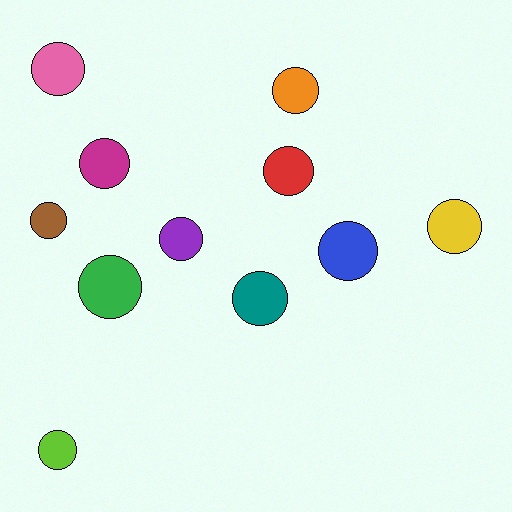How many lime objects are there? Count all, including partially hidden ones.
There is 1 lime object.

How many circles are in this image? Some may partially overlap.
There are 11 circles.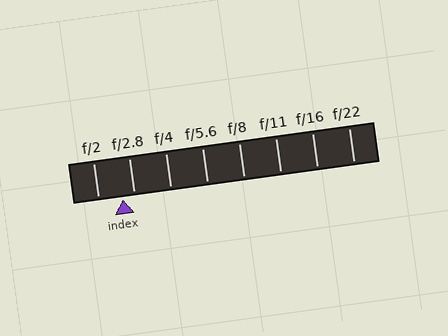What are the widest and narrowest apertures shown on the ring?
The widest aperture shown is f/2 and the narrowest is f/22.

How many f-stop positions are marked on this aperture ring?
There are 8 f-stop positions marked.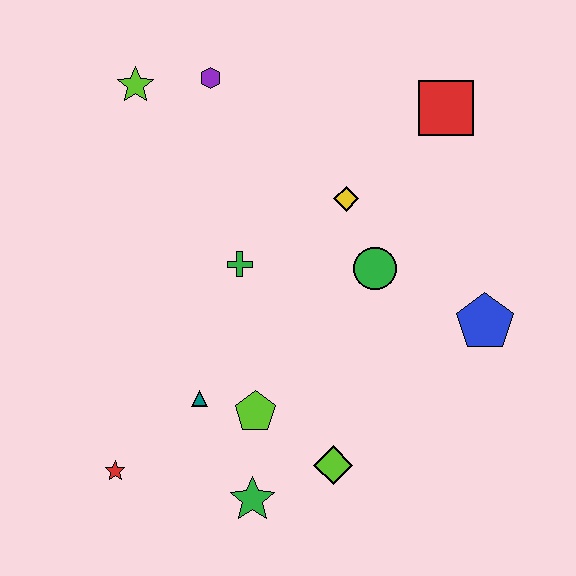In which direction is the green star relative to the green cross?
The green star is below the green cross.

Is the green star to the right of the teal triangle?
Yes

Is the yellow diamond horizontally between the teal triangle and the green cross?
No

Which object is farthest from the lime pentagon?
The red square is farthest from the lime pentagon.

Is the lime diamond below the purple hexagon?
Yes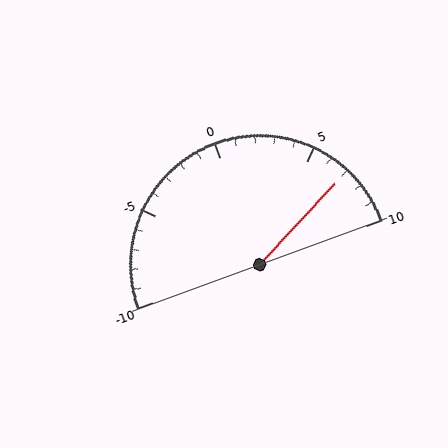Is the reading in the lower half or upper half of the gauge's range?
The reading is in the upper half of the range (-10 to 10).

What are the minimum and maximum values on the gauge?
The gauge ranges from -10 to 10.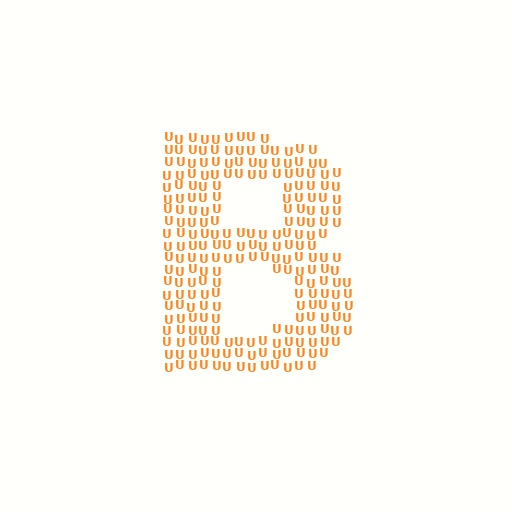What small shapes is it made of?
It is made of small letter U's.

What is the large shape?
The large shape is the letter B.